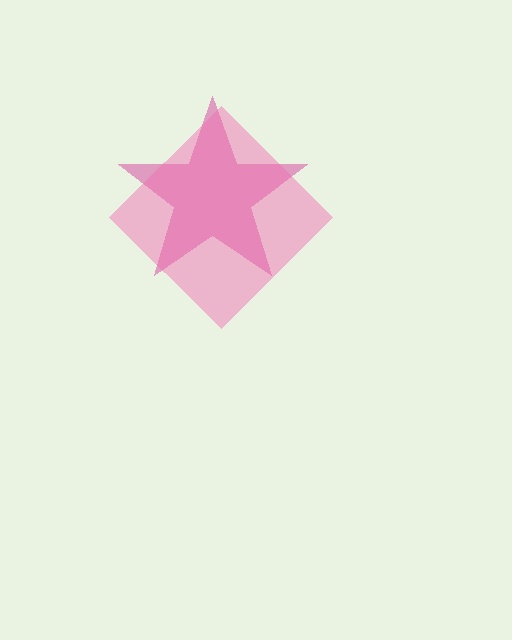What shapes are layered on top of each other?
The layered shapes are: a magenta star, a pink diamond.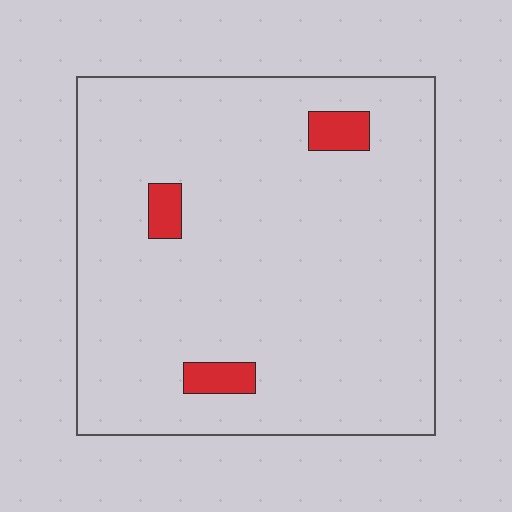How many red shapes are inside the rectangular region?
3.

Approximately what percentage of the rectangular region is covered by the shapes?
Approximately 5%.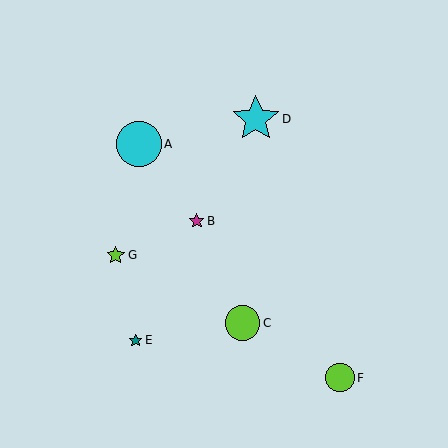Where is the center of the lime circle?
The center of the lime circle is at (340, 378).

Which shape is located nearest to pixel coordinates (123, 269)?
The lime star (labeled G) at (116, 255) is nearest to that location.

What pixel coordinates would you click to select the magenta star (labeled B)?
Click at (197, 221) to select the magenta star B.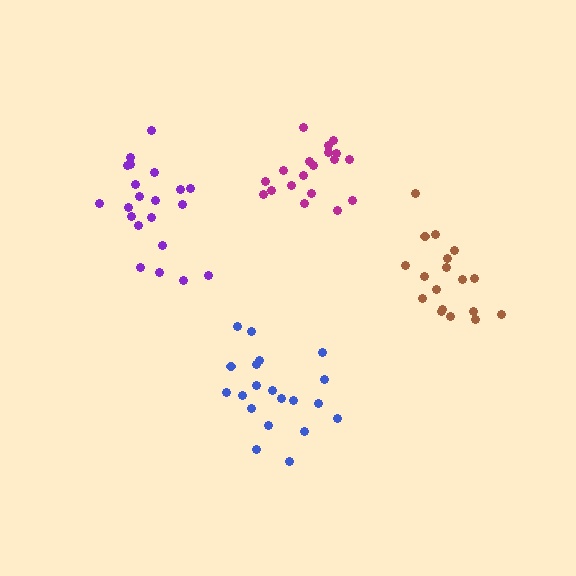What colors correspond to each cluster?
The clusters are colored: blue, brown, magenta, purple.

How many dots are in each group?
Group 1: 20 dots, Group 2: 18 dots, Group 3: 19 dots, Group 4: 21 dots (78 total).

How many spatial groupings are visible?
There are 4 spatial groupings.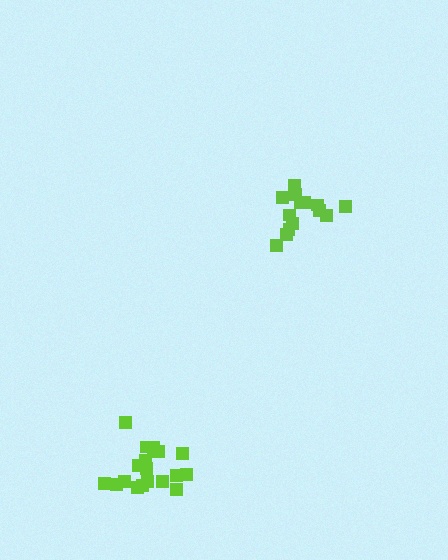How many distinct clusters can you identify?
There are 2 distinct clusters.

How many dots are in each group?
Group 1: 14 dots, Group 2: 18 dots (32 total).